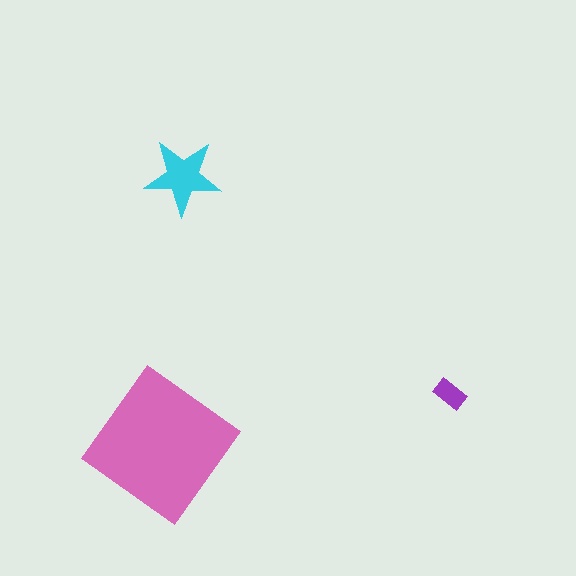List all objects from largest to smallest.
The pink diamond, the cyan star, the purple rectangle.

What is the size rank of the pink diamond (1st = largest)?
1st.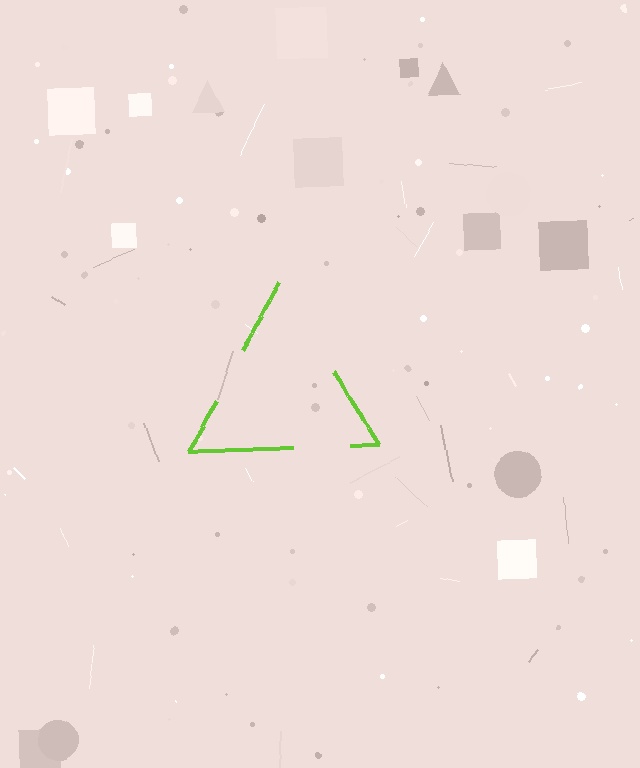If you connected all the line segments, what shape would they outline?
They would outline a triangle.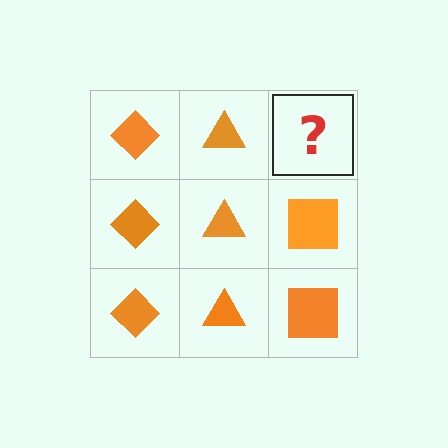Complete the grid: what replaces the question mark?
The question mark should be replaced with an orange square.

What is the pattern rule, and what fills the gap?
The rule is that each column has a consistent shape. The gap should be filled with an orange square.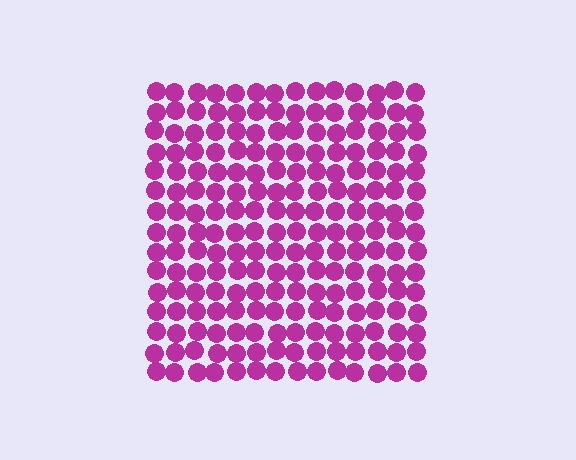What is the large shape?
The large shape is a square.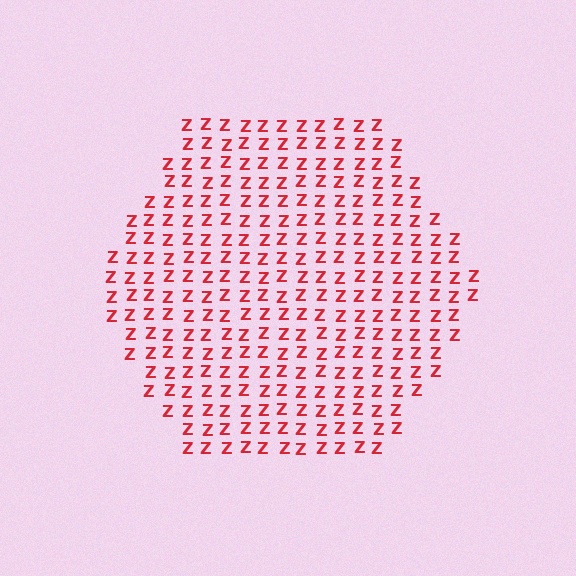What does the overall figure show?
The overall figure shows a hexagon.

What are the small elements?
The small elements are letter Z's.